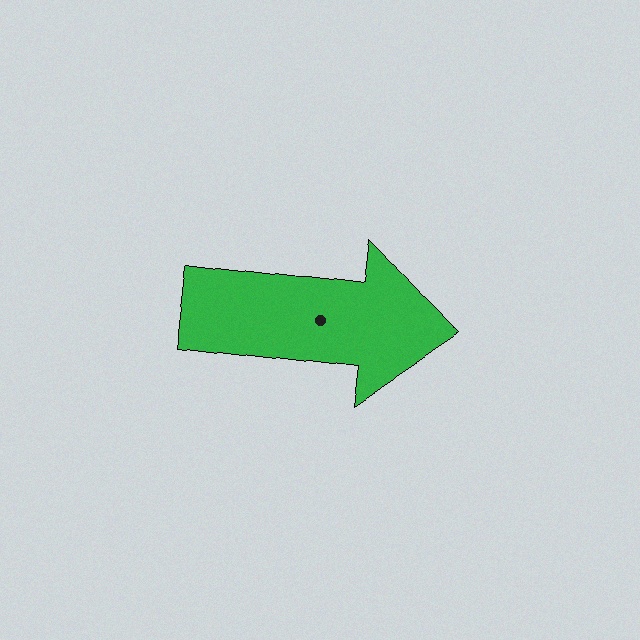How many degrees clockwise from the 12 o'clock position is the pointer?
Approximately 97 degrees.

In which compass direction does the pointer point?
East.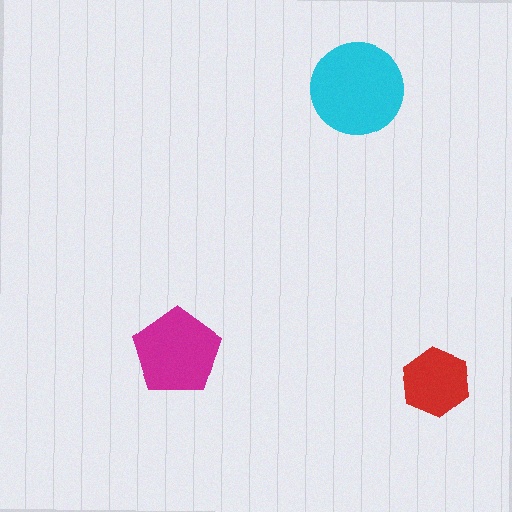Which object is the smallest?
The red hexagon.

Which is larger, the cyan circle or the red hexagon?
The cyan circle.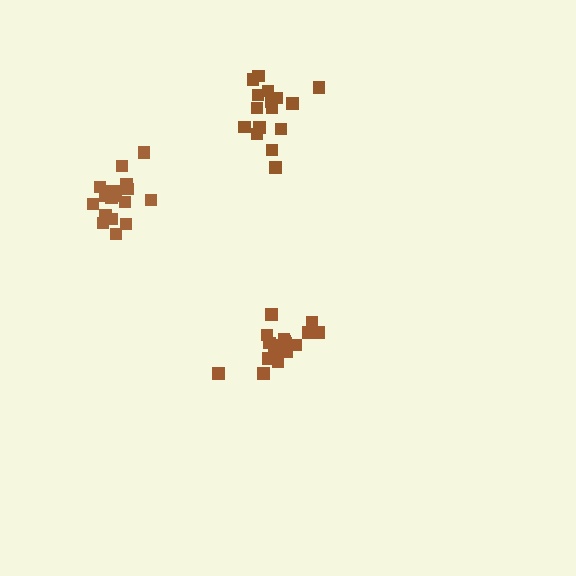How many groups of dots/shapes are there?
There are 3 groups.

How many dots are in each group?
Group 1: 16 dots, Group 2: 19 dots, Group 3: 19 dots (54 total).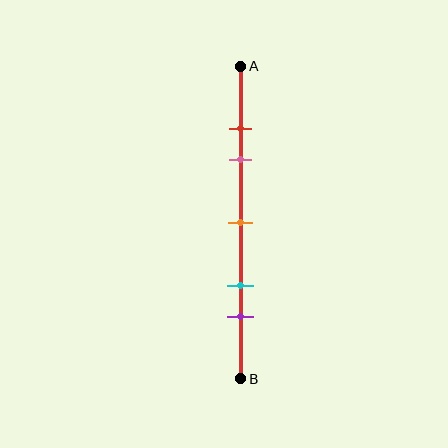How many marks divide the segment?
There are 5 marks dividing the segment.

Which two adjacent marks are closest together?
The red and pink marks are the closest adjacent pair.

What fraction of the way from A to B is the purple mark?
The purple mark is approximately 80% (0.8) of the way from A to B.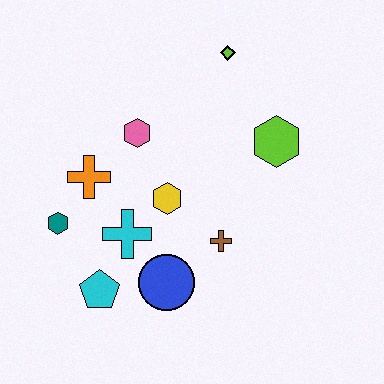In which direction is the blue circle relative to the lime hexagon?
The blue circle is below the lime hexagon.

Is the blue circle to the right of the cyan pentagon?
Yes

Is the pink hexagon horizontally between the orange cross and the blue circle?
Yes